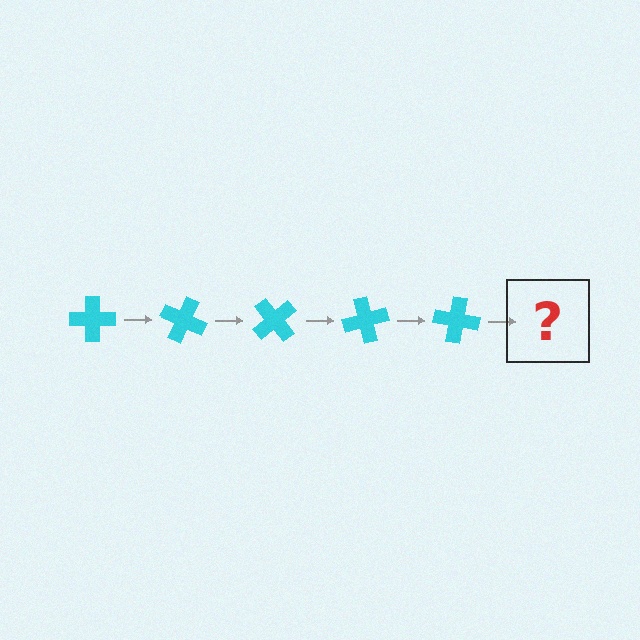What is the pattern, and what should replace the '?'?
The pattern is that the cross rotates 25 degrees each step. The '?' should be a cyan cross rotated 125 degrees.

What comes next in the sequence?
The next element should be a cyan cross rotated 125 degrees.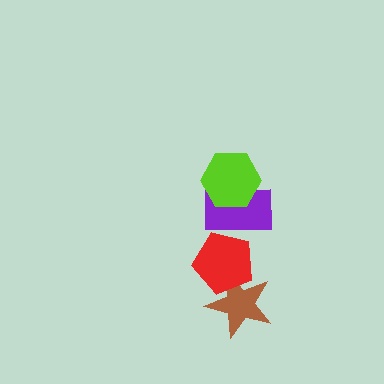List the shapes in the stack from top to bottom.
From top to bottom: the lime hexagon, the purple rectangle, the red pentagon, the brown star.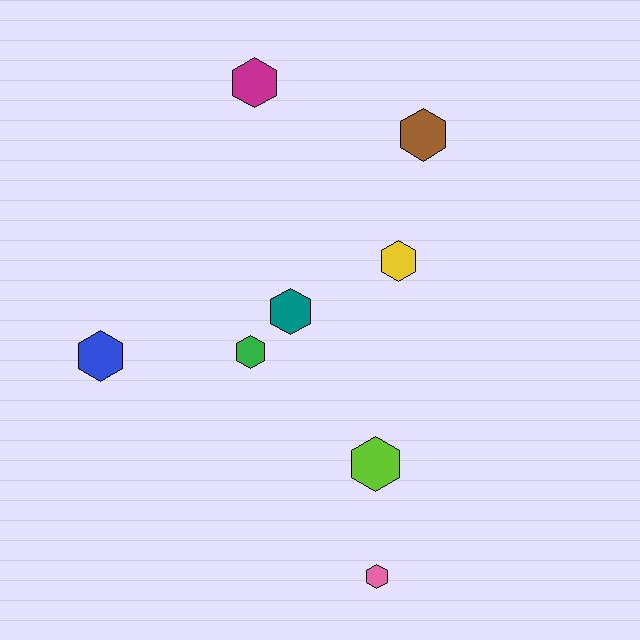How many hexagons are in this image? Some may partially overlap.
There are 8 hexagons.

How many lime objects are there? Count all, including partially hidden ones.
There is 1 lime object.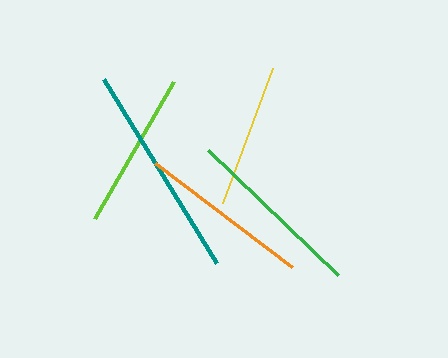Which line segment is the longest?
The teal line is the longest at approximately 216 pixels.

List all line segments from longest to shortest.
From longest to shortest: teal, green, orange, lime, yellow.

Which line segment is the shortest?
The yellow line is the shortest at approximately 143 pixels.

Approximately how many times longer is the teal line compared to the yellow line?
The teal line is approximately 1.5 times the length of the yellow line.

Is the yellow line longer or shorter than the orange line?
The orange line is longer than the yellow line.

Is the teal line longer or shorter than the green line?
The teal line is longer than the green line.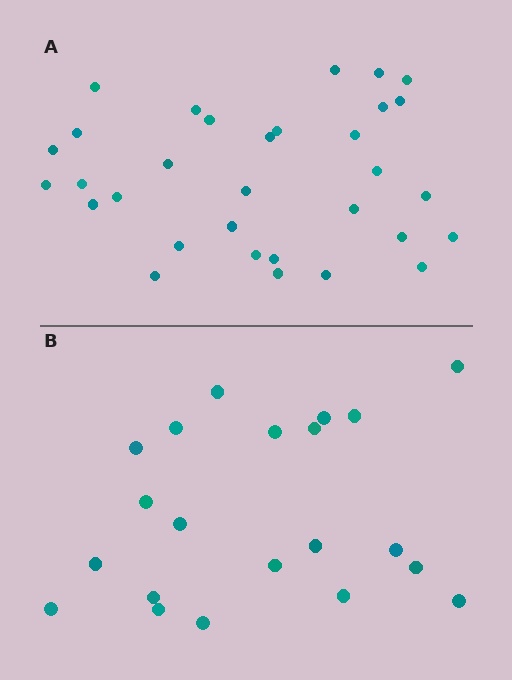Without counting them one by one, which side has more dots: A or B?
Region A (the top region) has more dots.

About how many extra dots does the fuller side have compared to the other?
Region A has roughly 12 or so more dots than region B.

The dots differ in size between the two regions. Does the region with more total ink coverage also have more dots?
No. Region B has more total ink coverage because its dots are larger, but region A actually contains more individual dots. Total area can be misleading — the number of items is what matters here.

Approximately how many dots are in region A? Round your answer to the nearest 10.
About 30 dots. (The exact count is 32, which rounds to 30.)